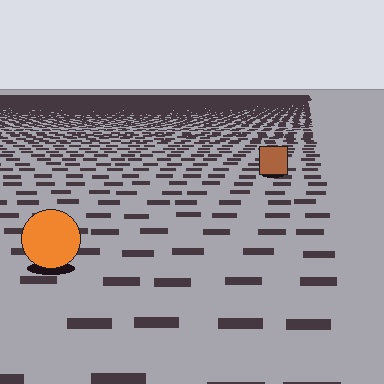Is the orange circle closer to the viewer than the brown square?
Yes. The orange circle is closer — you can tell from the texture gradient: the ground texture is coarser near it.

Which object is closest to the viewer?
The orange circle is closest. The texture marks near it are larger and more spread out.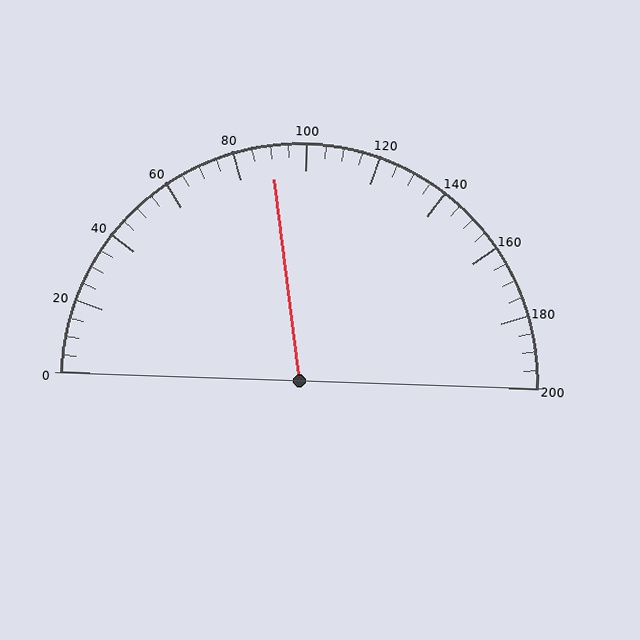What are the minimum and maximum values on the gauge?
The gauge ranges from 0 to 200.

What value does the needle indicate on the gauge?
The needle indicates approximately 90.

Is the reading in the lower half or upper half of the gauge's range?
The reading is in the lower half of the range (0 to 200).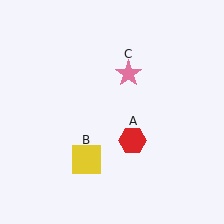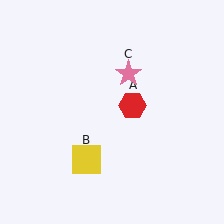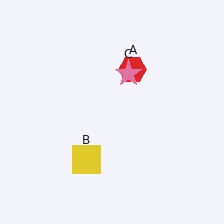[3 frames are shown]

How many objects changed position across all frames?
1 object changed position: red hexagon (object A).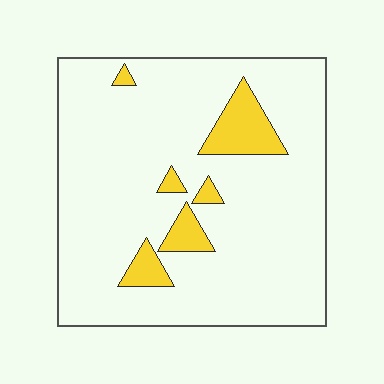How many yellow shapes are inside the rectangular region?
6.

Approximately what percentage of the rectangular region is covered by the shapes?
Approximately 10%.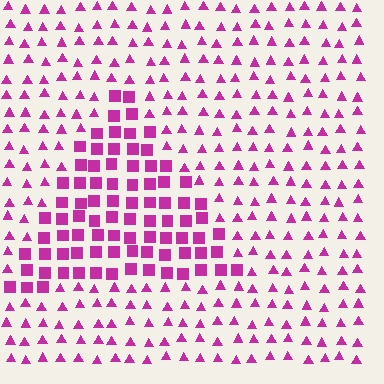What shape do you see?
I see a triangle.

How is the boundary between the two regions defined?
The boundary is defined by a change in element shape: squares inside vs. triangles outside. All elements share the same color and spacing.